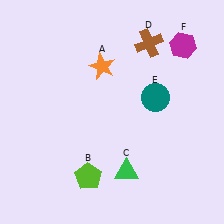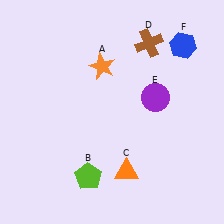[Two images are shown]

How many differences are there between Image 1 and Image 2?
There are 3 differences between the two images.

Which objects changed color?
C changed from green to orange. E changed from teal to purple. F changed from magenta to blue.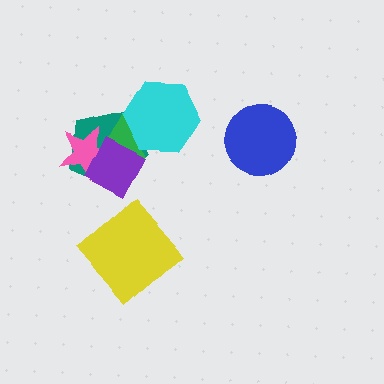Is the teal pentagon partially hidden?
Yes, it is partially covered by another shape.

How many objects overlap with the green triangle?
4 objects overlap with the green triangle.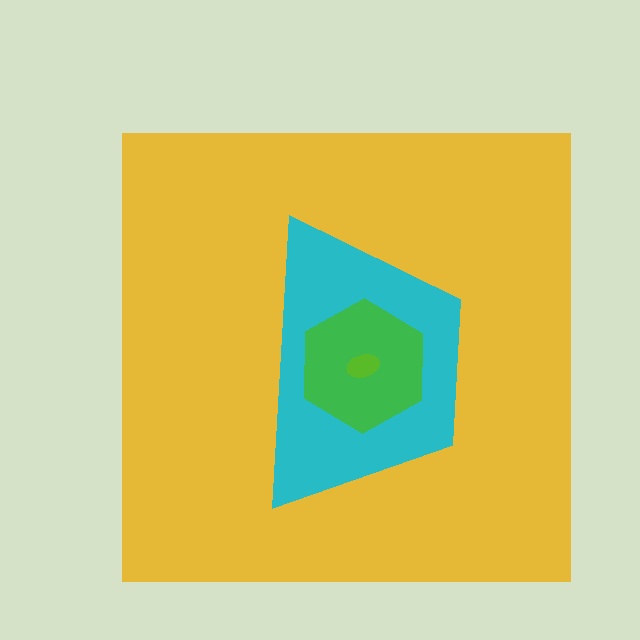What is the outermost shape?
The yellow square.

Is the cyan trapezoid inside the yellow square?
Yes.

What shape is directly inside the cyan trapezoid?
The green hexagon.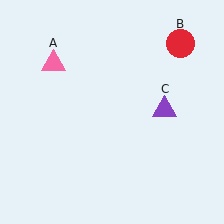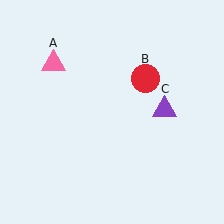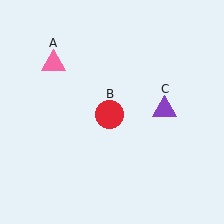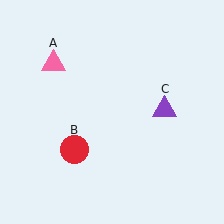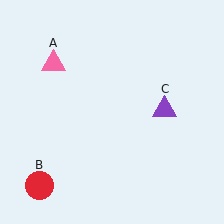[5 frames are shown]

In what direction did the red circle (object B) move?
The red circle (object B) moved down and to the left.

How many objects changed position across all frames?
1 object changed position: red circle (object B).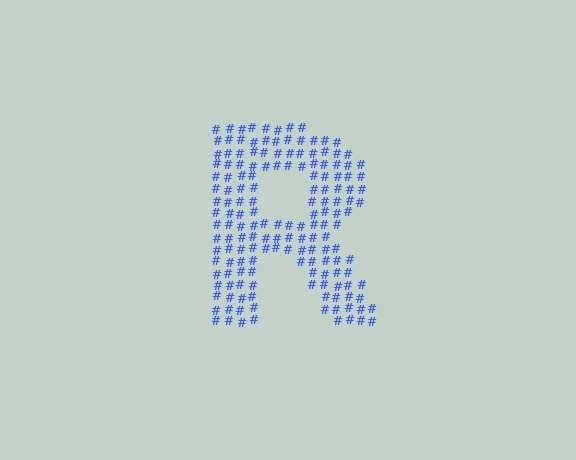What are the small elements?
The small elements are hash symbols.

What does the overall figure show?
The overall figure shows the letter R.